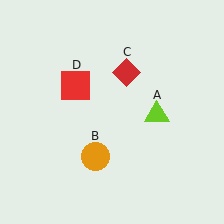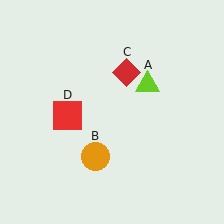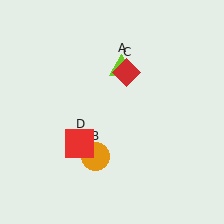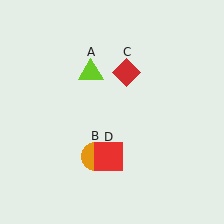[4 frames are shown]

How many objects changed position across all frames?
2 objects changed position: lime triangle (object A), red square (object D).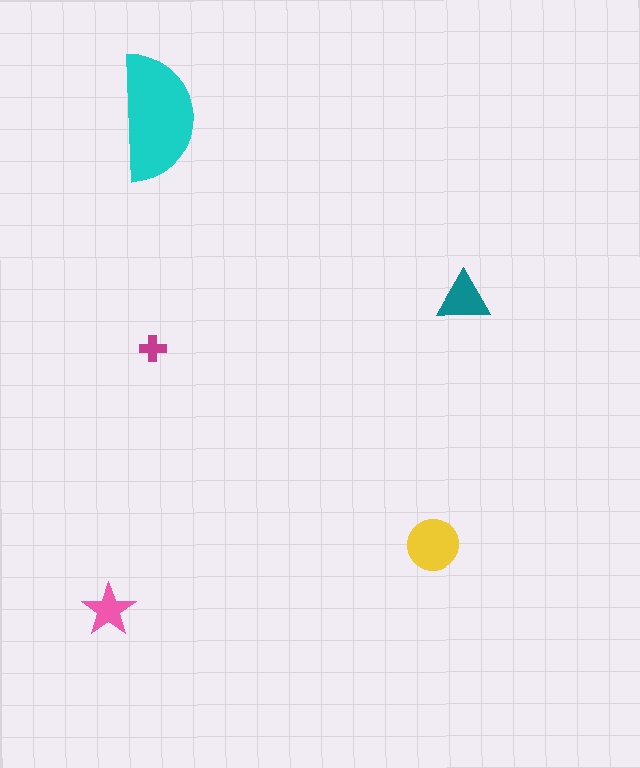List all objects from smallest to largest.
The magenta cross, the pink star, the teal triangle, the yellow circle, the cyan semicircle.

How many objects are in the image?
There are 5 objects in the image.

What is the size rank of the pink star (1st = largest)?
4th.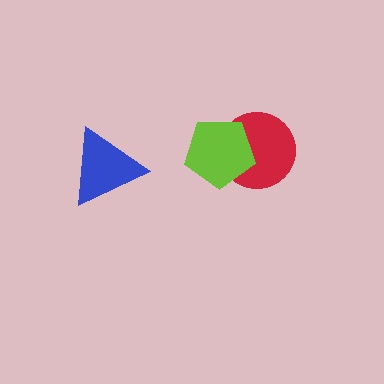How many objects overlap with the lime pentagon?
1 object overlaps with the lime pentagon.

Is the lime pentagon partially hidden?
No, no other shape covers it.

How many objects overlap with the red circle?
1 object overlaps with the red circle.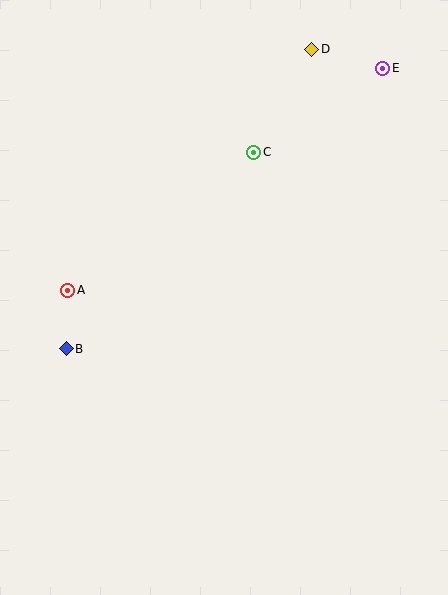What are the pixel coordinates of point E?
Point E is at (383, 68).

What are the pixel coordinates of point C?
Point C is at (254, 152).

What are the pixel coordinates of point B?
Point B is at (66, 349).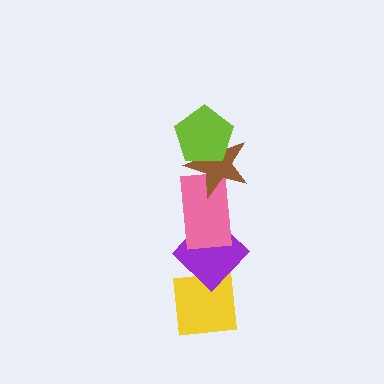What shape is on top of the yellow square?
The purple diamond is on top of the yellow square.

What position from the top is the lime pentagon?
The lime pentagon is 1st from the top.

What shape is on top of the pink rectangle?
The brown star is on top of the pink rectangle.